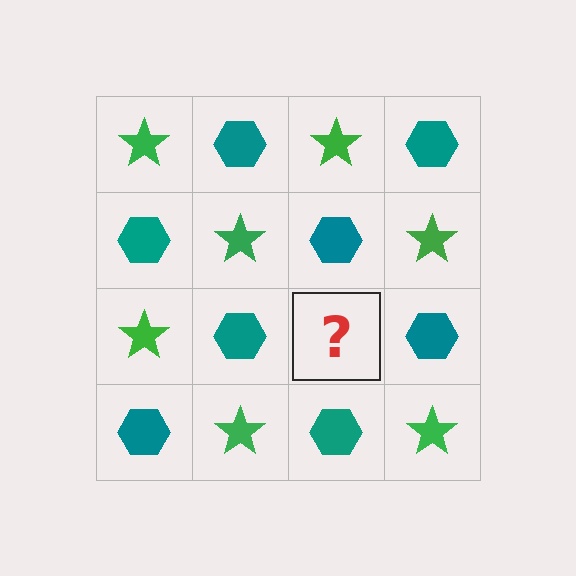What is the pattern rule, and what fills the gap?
The rule is that it alternates green star and teal hexagon in a checkerboard pattern. The gap should be filled with a green star.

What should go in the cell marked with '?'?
The missing cell should contain a green star.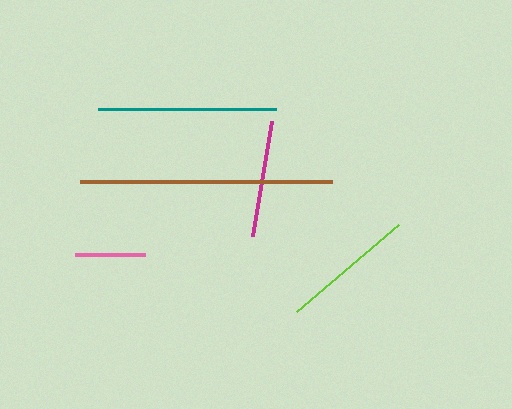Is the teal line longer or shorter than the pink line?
The teal line is longer than the pink line.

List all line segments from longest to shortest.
From longest to shortest: brown, teal, lime, magenta, pink.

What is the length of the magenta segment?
The magenta segment is approximately 117 pixels long.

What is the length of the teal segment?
The teal segment is approximately 178 pixels long.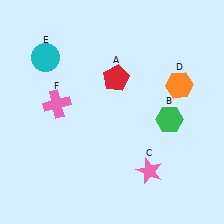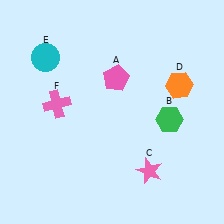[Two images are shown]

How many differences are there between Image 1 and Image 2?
There is 1 difference between the two images.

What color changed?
The pentagon (A) changed from red in Image 1 to pink in Image 2.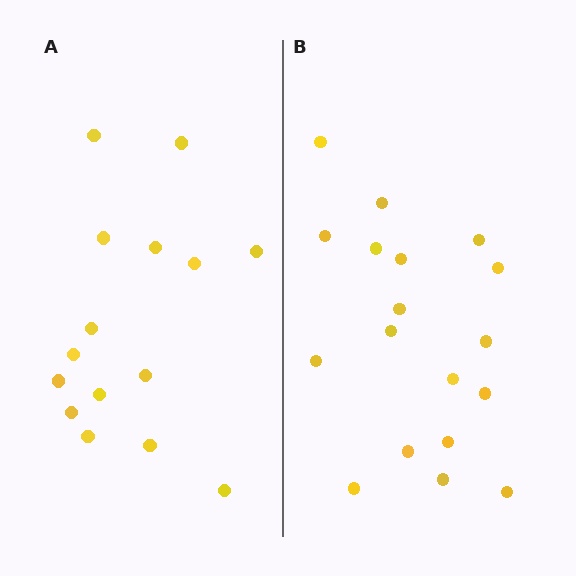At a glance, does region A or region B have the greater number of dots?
Region B (the right region) has more dots.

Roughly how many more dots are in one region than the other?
Region B has just a few more — roughly 2 or 3 more dots than region A.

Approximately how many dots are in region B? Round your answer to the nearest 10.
About 20 dots. (The exact count is 18, which rounds to 20.)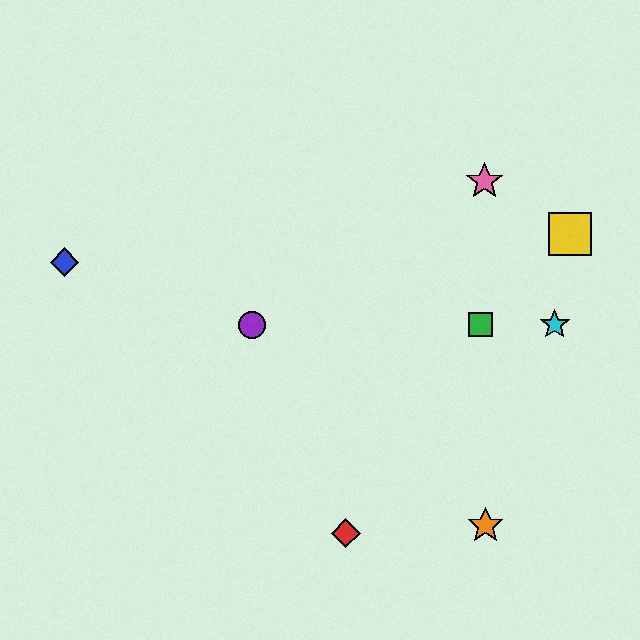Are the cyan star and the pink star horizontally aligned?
No, the cyan star is at y≈325 and the pink star is at y≈181.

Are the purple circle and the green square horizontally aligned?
Yes, both are at y≈325.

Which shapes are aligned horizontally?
The green square, the purple circle, the cyan star are aligned horizontally.